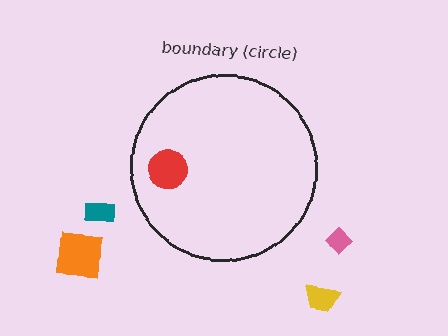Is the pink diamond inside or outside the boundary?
Outside.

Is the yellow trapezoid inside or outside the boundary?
Outside.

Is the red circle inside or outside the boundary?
Inside.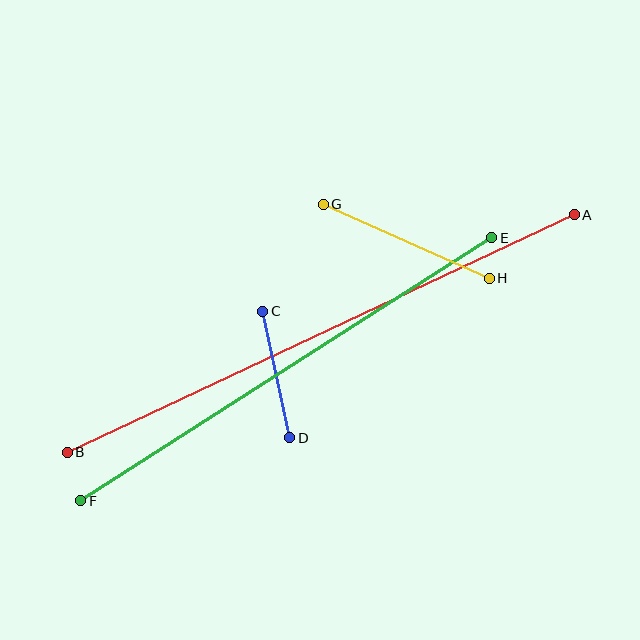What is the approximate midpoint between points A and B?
The midpoint is at approximately (321, 333) pixels.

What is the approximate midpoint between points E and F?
The midpoint is at approximately (286, 369) pixels.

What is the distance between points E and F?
The distance is approximately 488 pixels.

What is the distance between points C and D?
The distance is approximately 129 pixels.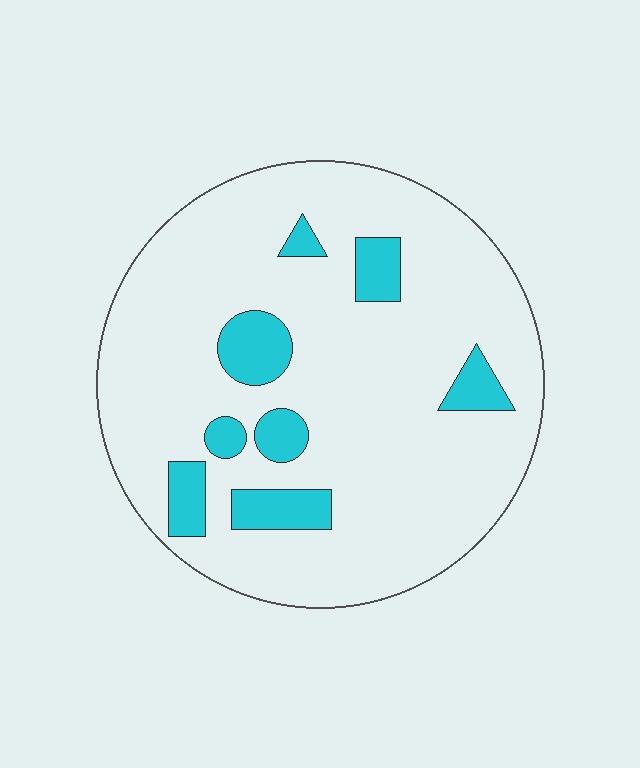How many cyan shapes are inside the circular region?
8.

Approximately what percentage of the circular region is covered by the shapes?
Approximately 15%.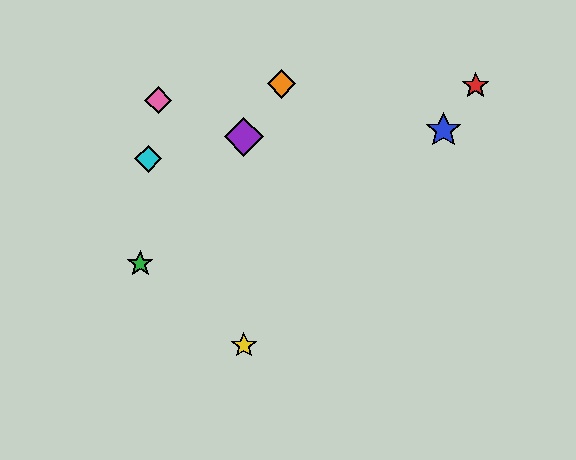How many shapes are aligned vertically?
2 shapes (the yellow star, the purple diamond) are aligned vertically.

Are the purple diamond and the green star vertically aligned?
No, the purple diamond is at x≈244 and the green star is at x≈140.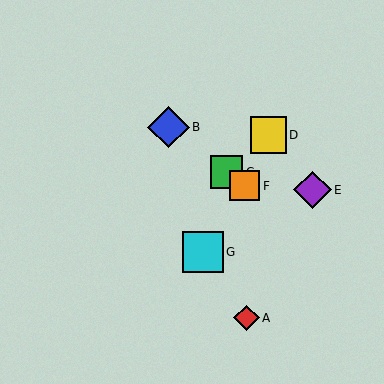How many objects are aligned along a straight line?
3 objects (B, C, F) are aligned along a straight line.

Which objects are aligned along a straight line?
Objects B, C, F are aligned along a straight line.